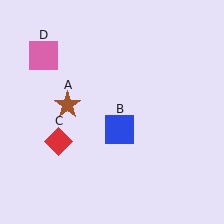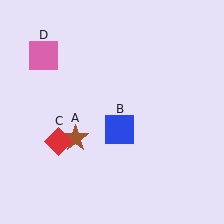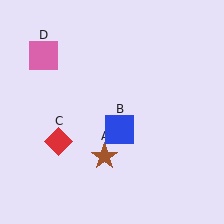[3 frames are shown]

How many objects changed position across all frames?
1 object changed position: brown star (object A).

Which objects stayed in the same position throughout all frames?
Blue square (object B) and red diamond (object C) and pink square (object D) remained stationary.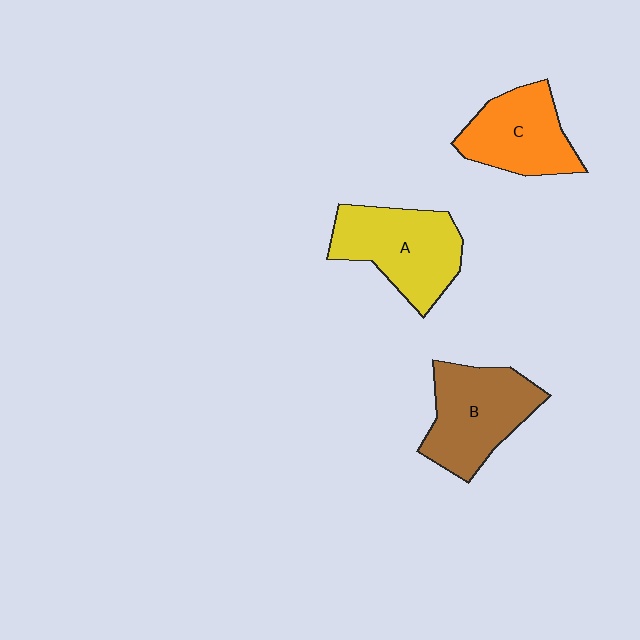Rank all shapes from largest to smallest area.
From largest to smallest: A (yellow), B (brown), C (orange).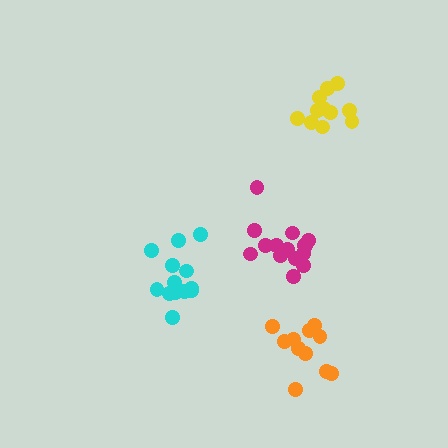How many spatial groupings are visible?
There are 4 spatial groupings.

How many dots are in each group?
Group 1: 11 dots, Group 2: 13 dots, Group 3: 11 dots, Group 4: 15 dots (50 total).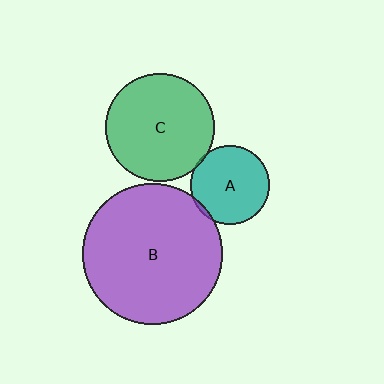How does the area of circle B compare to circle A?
Approximately 3.2 times.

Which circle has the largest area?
Circle B (purple).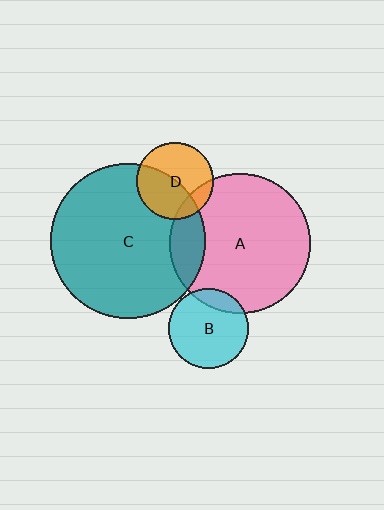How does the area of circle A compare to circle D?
Approximately 3.3 times.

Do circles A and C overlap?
Yes.